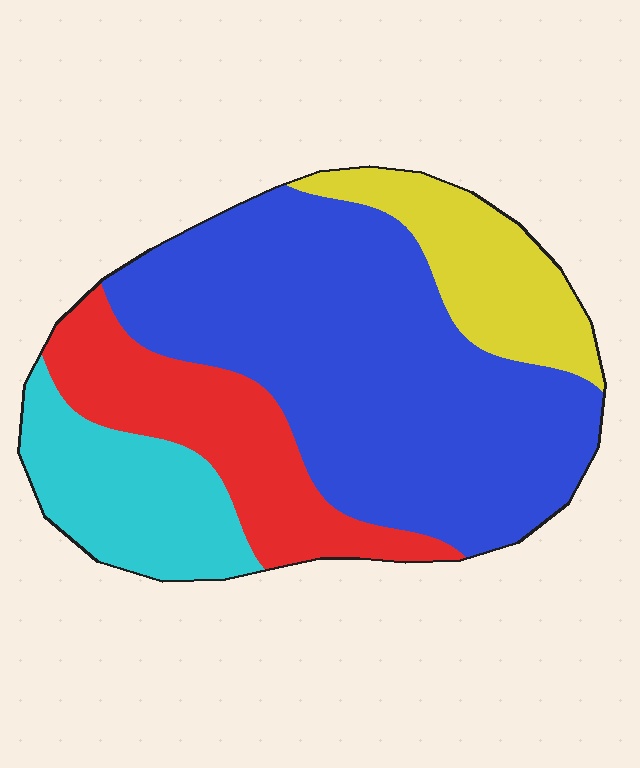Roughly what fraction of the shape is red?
Red covers 19% of the shape.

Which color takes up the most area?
Blue, at roughly 50%.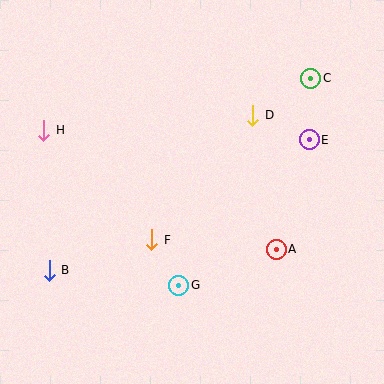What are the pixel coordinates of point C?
Point C is at (311, 78).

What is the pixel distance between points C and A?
The distance between C and A is 174 pixels.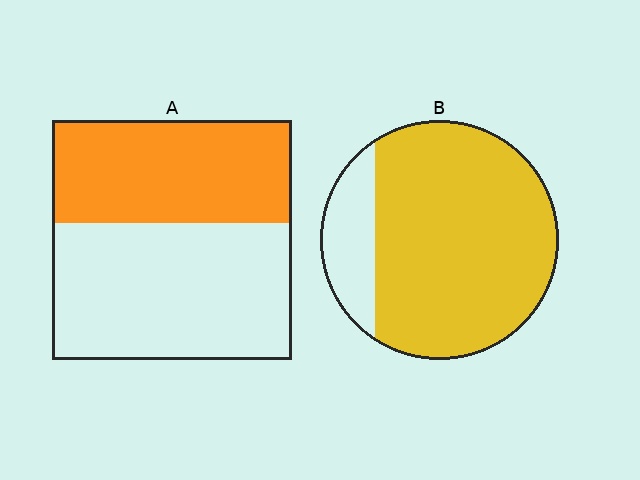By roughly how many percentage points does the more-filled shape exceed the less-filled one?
By roughly 40 percentage points (B over A).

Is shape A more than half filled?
No.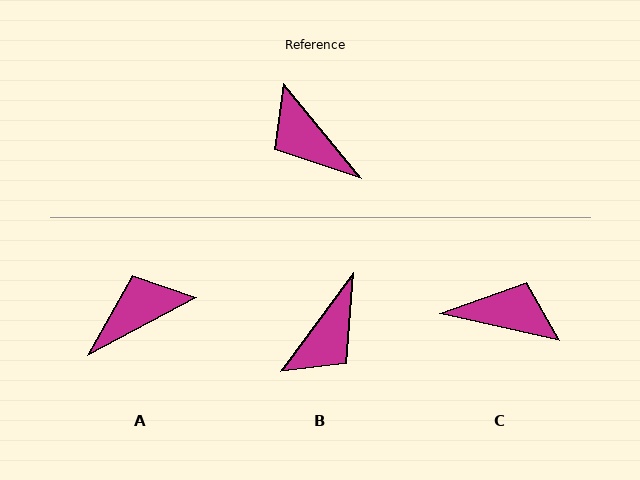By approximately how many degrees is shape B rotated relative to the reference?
Approximately 104 degrees counter-clockwise.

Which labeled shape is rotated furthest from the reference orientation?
C, about 142 degrees away.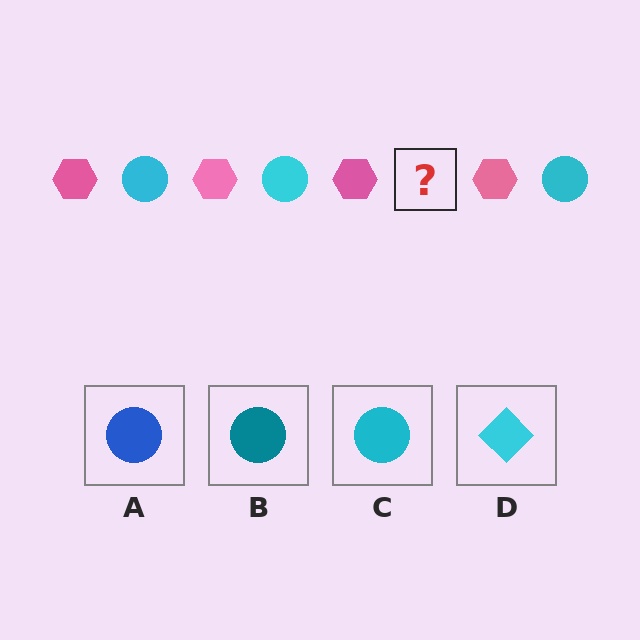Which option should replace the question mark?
Option C.